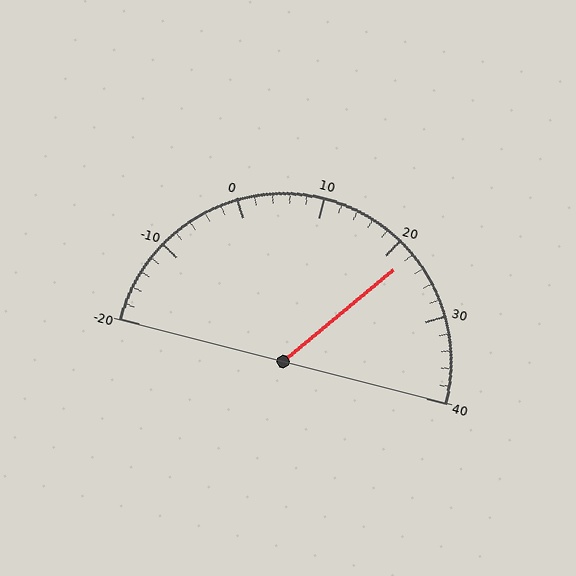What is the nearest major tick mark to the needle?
The nearest major tick mark is 20.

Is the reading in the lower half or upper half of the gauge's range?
The reading is in the upper half of the range (-20 to 40).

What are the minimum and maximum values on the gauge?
The gauge ranges from -20 to 40.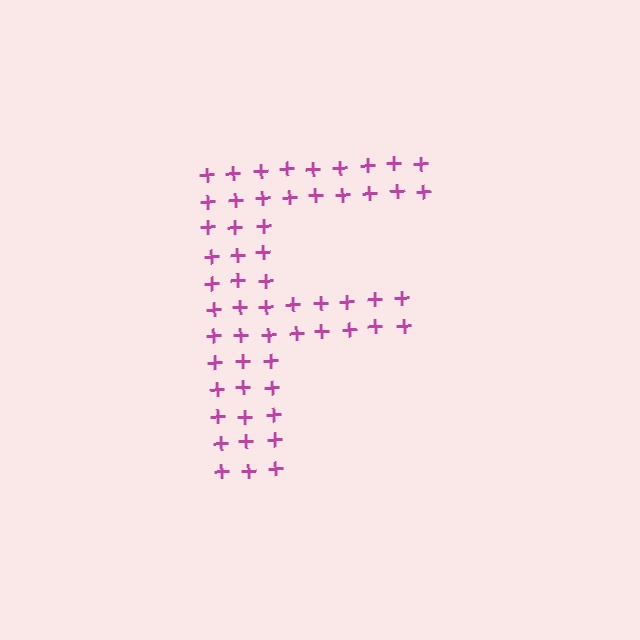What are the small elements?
The small elements are plus signs.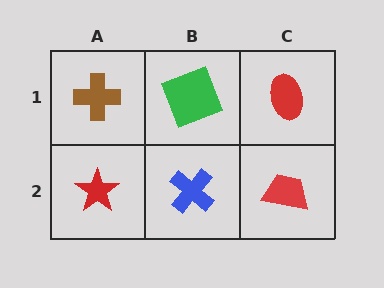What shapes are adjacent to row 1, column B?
A blue cross (row 2, column B), a brown cross (row 1, column A), a red ellipse (row 1, column C).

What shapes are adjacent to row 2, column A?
A brown cross (row 1, column A), a blue cross (row 2, column B).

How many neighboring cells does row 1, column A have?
2.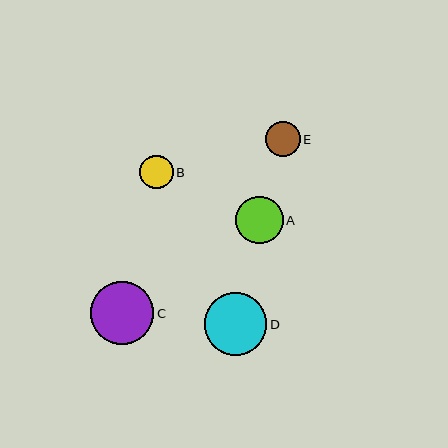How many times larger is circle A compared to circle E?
Circle A is approximately 1.4 times the size of circle E.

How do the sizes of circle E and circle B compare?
Circle E and circle B are approximately the same size.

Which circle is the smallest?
Circle B is the smallest with a size of approximately 33 pixels.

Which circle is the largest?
Circle C is the largest with a size of approximately 63 pixels.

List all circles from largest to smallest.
From largest to smallest: C, D, A, E, B.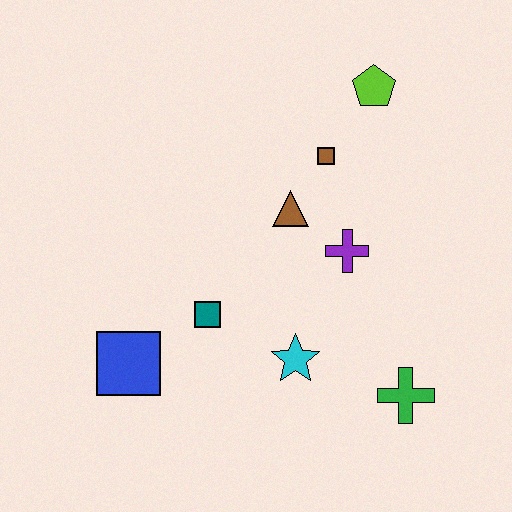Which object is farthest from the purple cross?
The blue square is farthest from the purple cross.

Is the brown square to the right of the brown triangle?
Yes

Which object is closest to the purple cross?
The brown triangle is closest to the purple cross.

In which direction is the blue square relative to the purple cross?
The blue square is to the left of the purple cross.